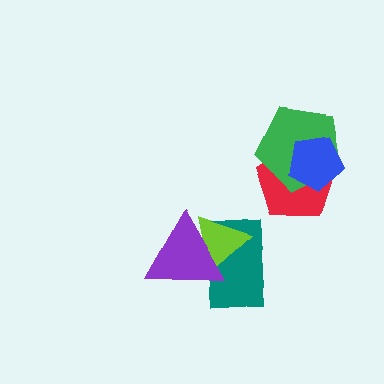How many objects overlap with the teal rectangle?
2 objects overlap with the teal rectangle.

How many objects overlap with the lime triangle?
2 objects overlap with the lime triangle.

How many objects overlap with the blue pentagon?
2 objects overlap with the blue pentagon.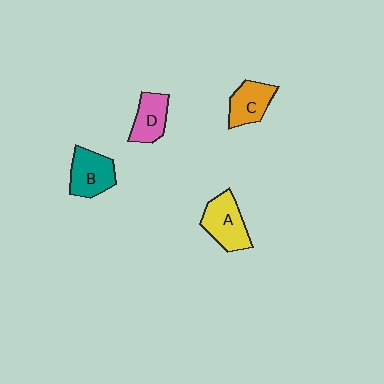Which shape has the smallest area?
Shape D (pink).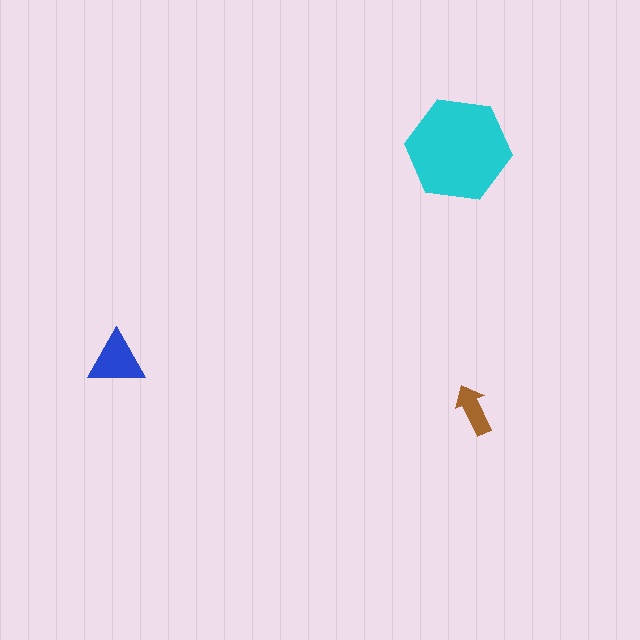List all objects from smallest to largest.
The brown arrow, the blue triangle, the cyan hexagon.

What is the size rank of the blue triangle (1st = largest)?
2nd.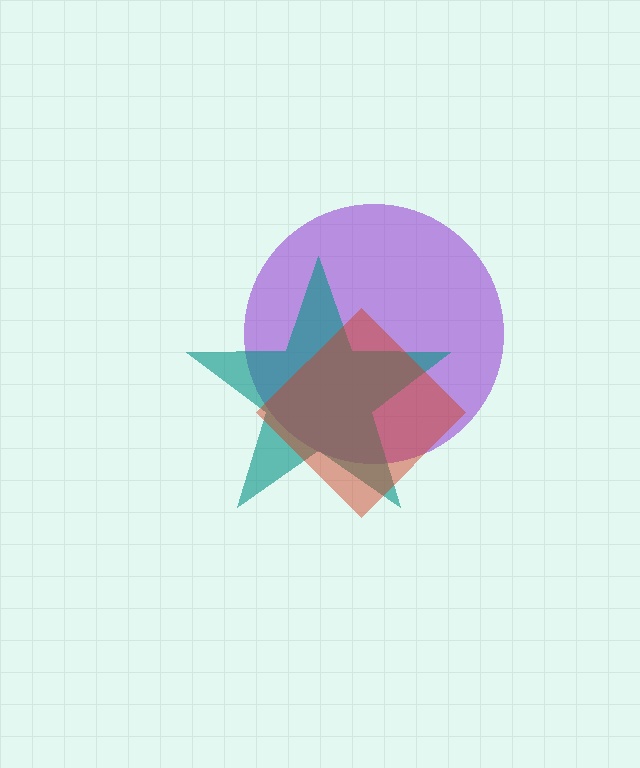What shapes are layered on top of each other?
The layered shapes are: a purple circle, a teal star, a red diamond.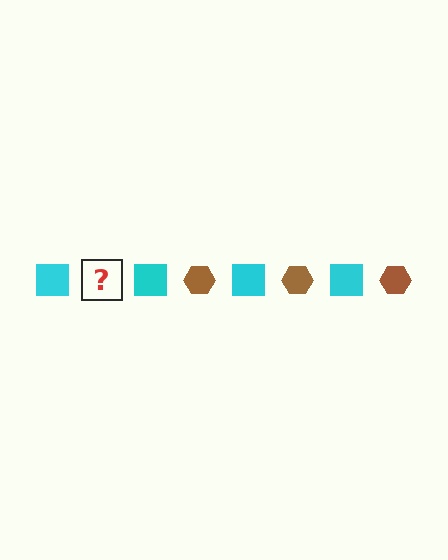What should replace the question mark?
The question mark should be replaced with a brown hexagon.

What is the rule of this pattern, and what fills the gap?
The rule is that the pattern alternates between cyan square and brown hexagon. The gap should be filled with a brown hexagon.